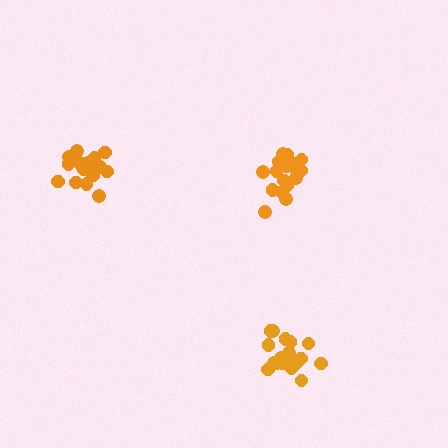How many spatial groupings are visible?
There are 3 spatial groupings.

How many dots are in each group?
Group 1: 18 dots, Group 2: 19 dots, Group 3: 17 dots (54 total).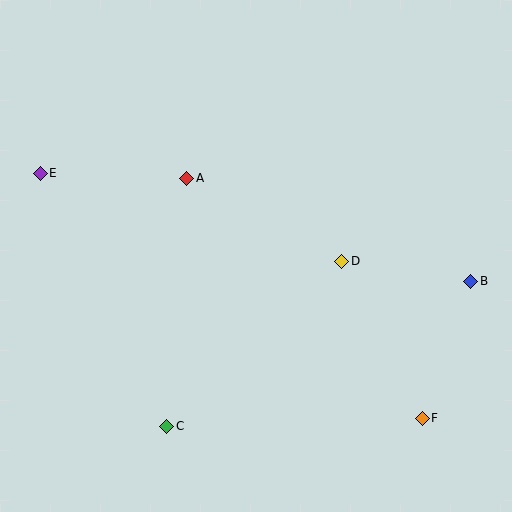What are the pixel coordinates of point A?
Point A is at (187, 178).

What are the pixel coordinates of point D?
Point D is at (342, 261).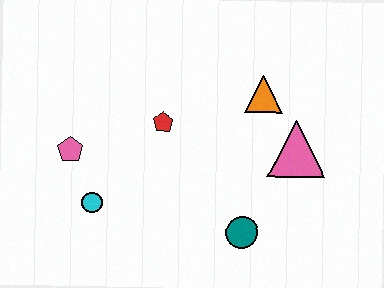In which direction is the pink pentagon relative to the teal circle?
The pink pentagon is to the left of the teal circle.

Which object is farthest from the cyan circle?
The pink triangle is farthest from the cyan circle.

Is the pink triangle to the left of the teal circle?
No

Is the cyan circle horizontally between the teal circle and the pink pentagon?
Yes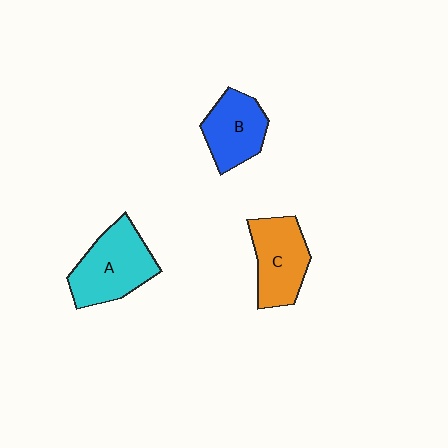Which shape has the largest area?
Shape A (cyan).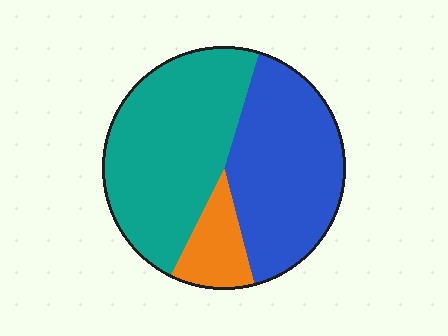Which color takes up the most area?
Teal, at roughly 50%.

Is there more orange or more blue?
Blue.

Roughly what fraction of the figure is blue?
Blue takes up between a third and a half of the figure.